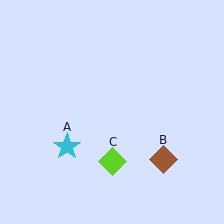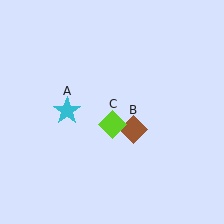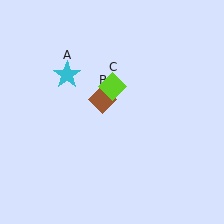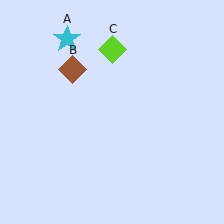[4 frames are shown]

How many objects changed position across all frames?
3 objects changed position: cyan star (object A), brown diamond (object B), lime diamond (object C).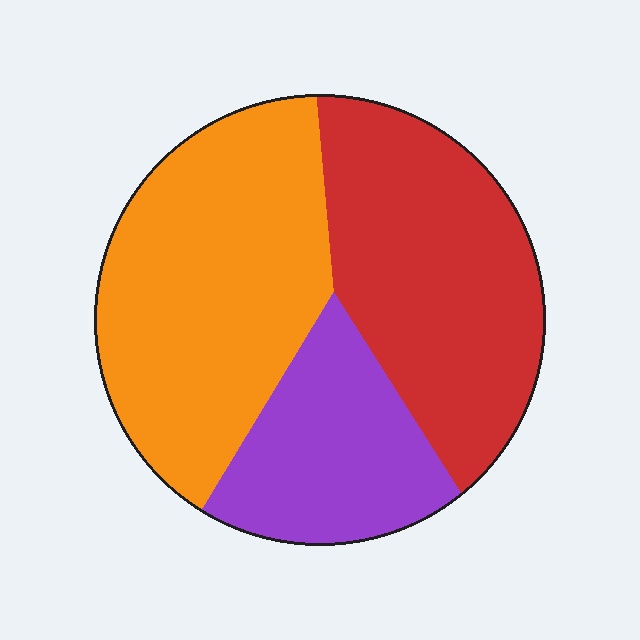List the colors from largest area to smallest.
From largest to smallest: orange, red, purple.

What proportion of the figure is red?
Red covers 36% of the figure.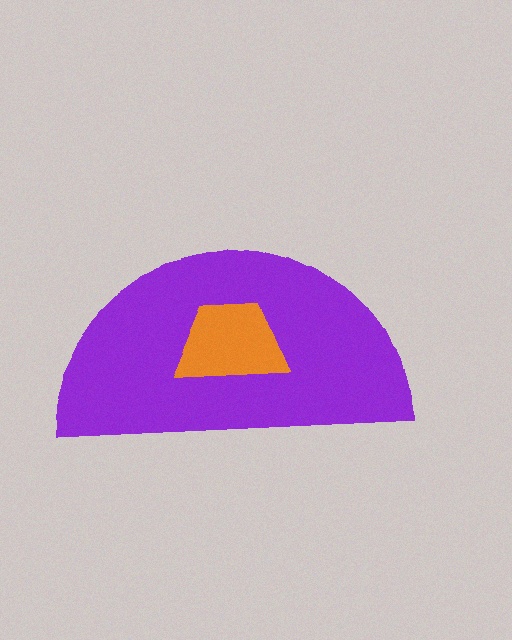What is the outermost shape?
The purple semicircle.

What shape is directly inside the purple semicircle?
The orange trapezoid.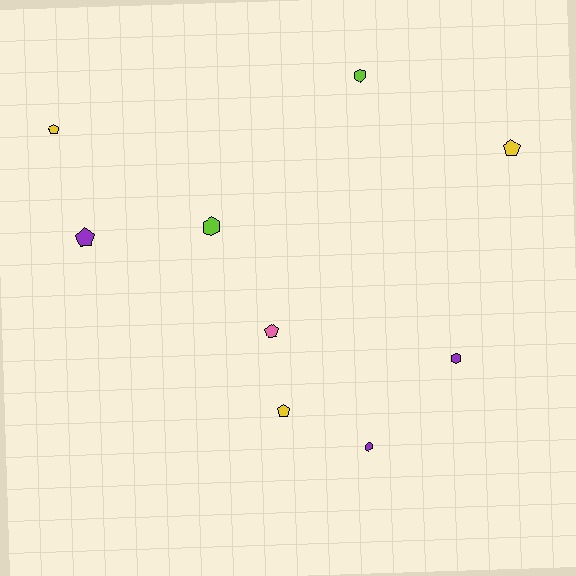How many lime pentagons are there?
There are no lime pentagons.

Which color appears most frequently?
Purple, with 3 objects.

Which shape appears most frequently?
Pentagon, with 5 objects.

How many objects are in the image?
There are 9 objects.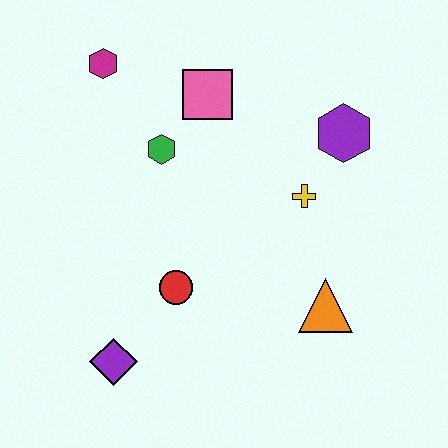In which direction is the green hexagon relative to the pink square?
The green hexagon is below the pink square.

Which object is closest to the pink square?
The green hexagon is closest to the pink square.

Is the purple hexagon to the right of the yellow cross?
Yes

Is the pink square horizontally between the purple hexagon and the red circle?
Yes